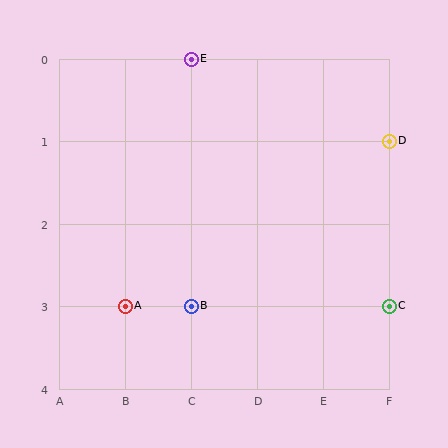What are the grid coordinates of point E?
Point E is at grid coordinates (C, 0).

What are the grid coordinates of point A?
Point A is at grid coordinates (B, 3).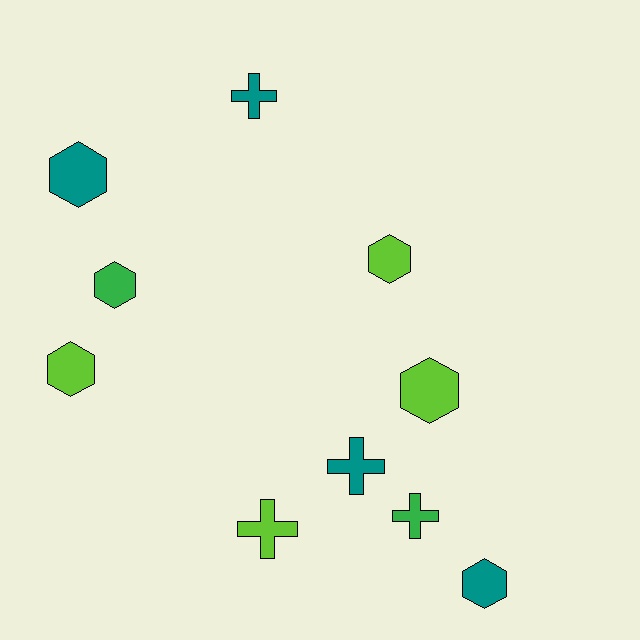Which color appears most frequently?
Teal, with 4 objects.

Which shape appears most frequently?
Hexagon, with 6 objects.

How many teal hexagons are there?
There are 2 teal hexagons.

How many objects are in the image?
There are 10 objects.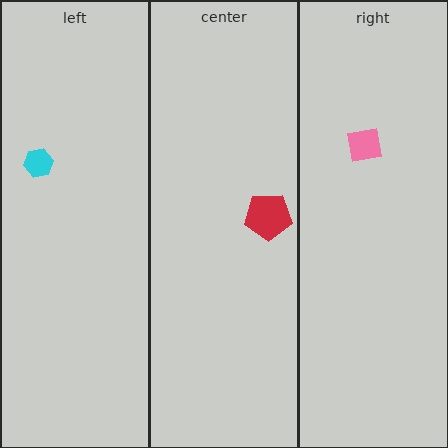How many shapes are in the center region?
1.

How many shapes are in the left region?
1.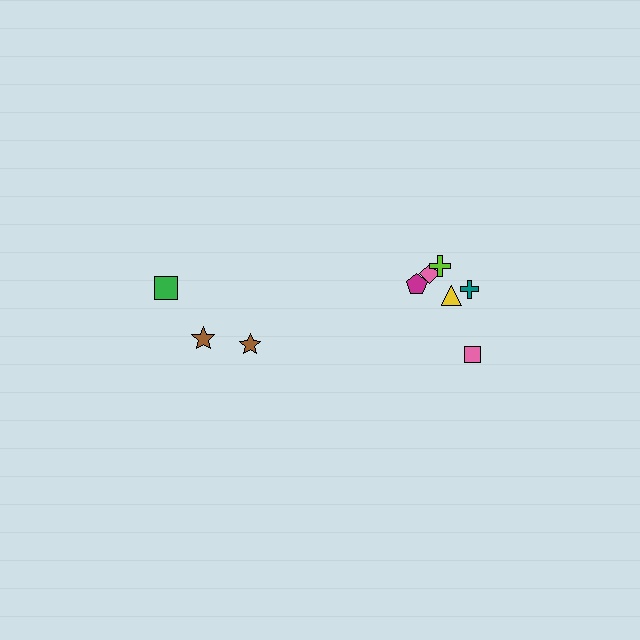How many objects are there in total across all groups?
There are 9 objects.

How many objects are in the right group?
There are 6 objects.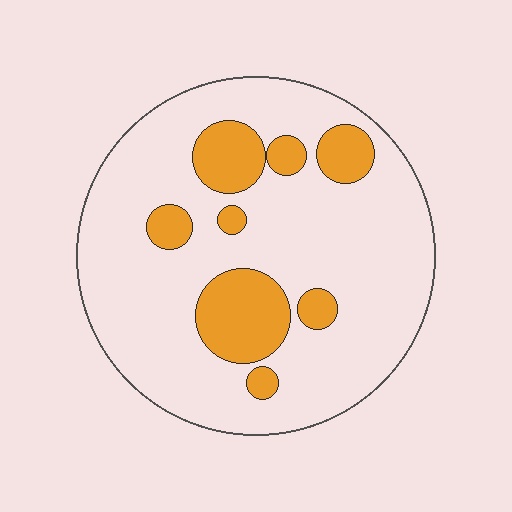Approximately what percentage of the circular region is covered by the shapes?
Approximately 20%.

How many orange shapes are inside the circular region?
8.